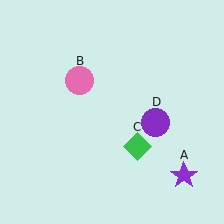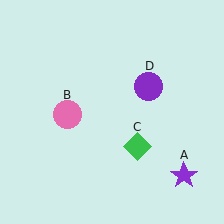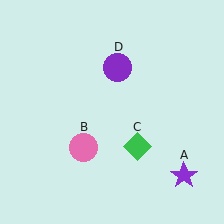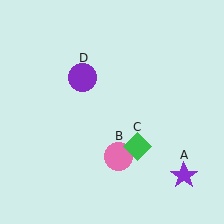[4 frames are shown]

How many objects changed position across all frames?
2 objects changed position: pink circle (object B), purple circle (object D).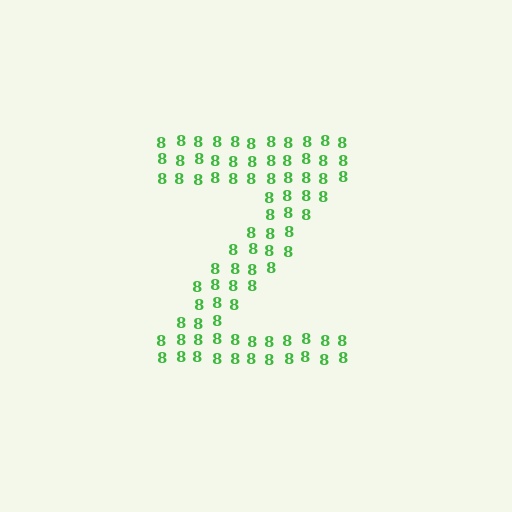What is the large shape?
The large shape is the letter Z.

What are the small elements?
The small elements are digit 8's.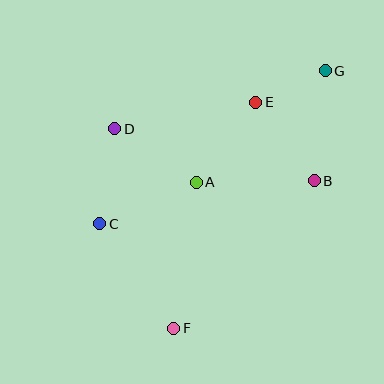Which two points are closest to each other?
Points E and G are closest to each other.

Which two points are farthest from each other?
Points F and G are farthest from each other.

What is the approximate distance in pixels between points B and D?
The distance between B and D is approximately 206 pixels.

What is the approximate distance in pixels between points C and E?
The distance between C and E is approximately 198 pixels.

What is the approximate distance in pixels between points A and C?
The distance between A and C is approximately 105 pixels.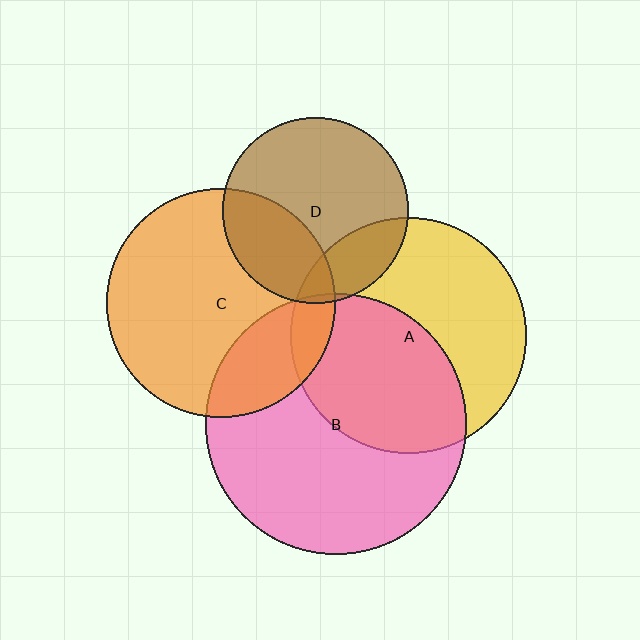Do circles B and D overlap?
Yes.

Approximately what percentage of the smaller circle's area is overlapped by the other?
Approximately 5%.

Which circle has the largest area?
Circle B (pink).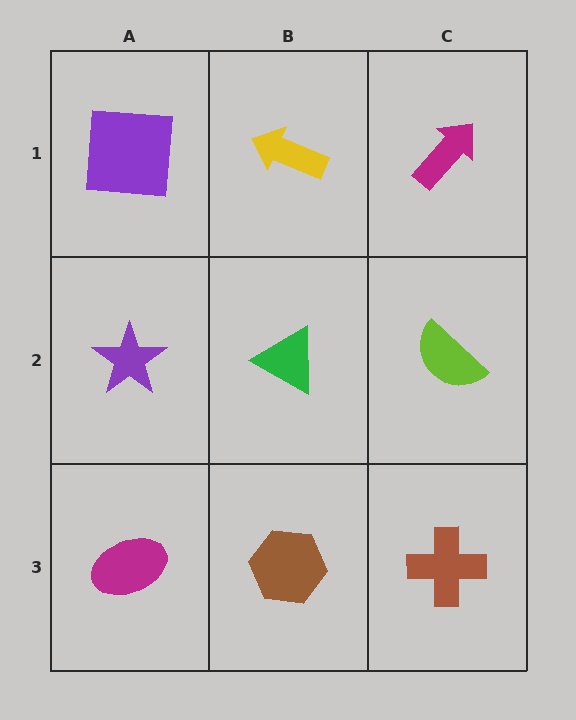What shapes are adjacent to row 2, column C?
A magenta arrow (row 1, column C), a brown cross (row 3, column C), a green triangle (row 2, column B).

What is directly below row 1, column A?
A purple star.